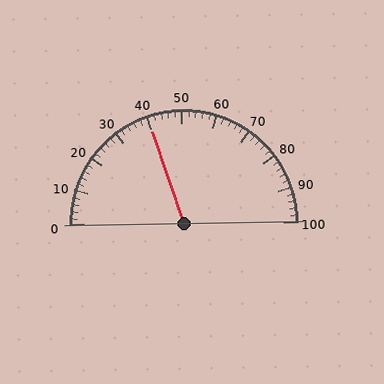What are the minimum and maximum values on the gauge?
The gauge ranges from 0 to 100.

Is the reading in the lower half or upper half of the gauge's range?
The reading is in the lower half of the range (0 to 100).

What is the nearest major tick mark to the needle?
The nearest major tick mark is 40.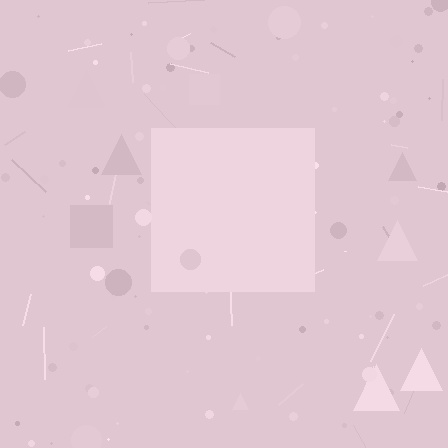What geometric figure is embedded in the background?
A square is embedded in the background.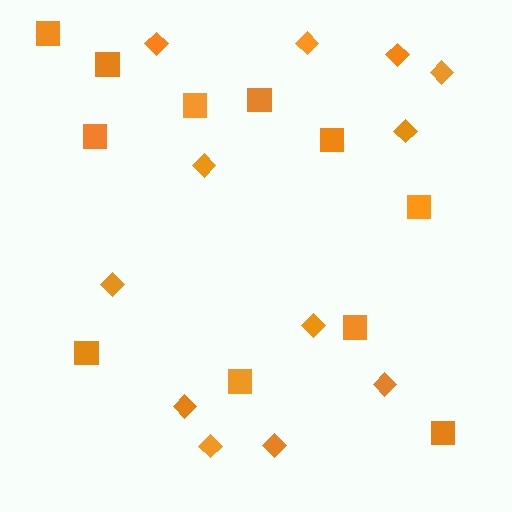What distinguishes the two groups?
There are 2 groups: one group of squares (11) and one group of diamonds (12).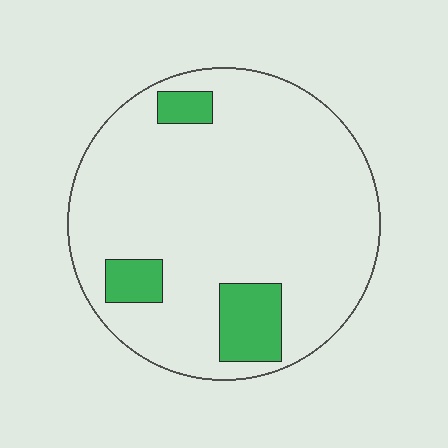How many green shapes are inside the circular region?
3.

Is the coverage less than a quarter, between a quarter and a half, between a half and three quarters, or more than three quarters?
Less than a quarter.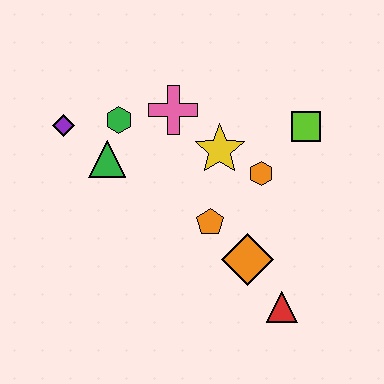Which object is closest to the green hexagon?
The green triangle is closest to the green hexagon.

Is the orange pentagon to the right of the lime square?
No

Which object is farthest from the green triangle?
The red triangle is farthest from the green triangle.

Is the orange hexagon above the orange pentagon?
Yes